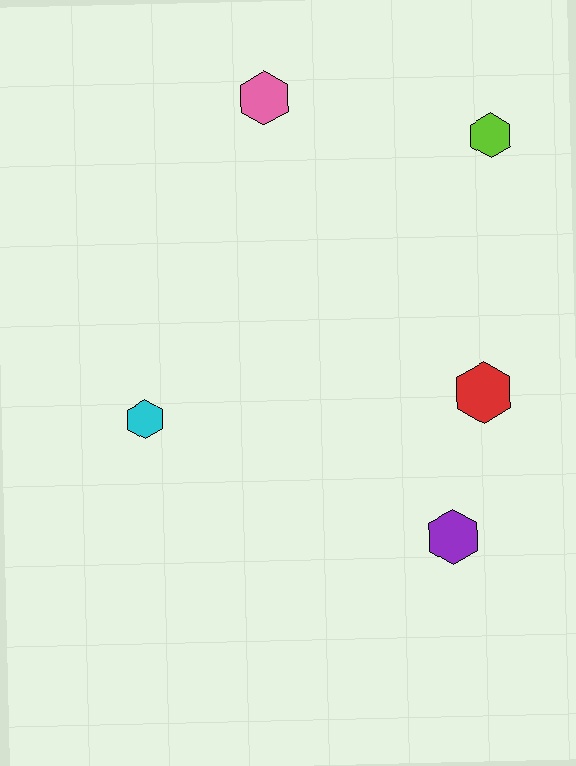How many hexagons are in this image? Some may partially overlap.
There are 5 hexagons.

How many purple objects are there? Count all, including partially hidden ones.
There is 1 purple object.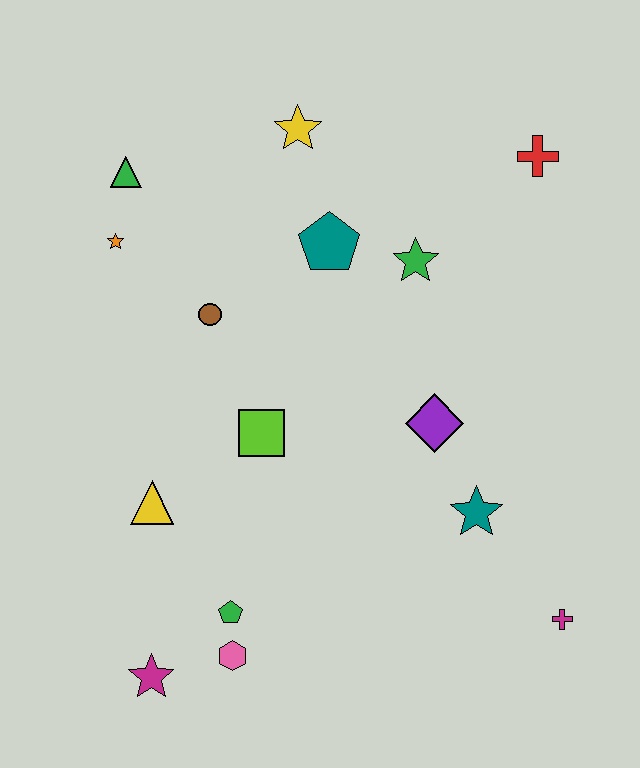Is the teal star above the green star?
No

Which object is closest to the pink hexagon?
The green pentagon is closest to the pink hexagon.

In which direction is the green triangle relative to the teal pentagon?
The green triangle is to the left of the teal pentagon.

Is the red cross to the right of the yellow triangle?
Yes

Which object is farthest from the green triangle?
The magenta cross is farthest from the green triangle.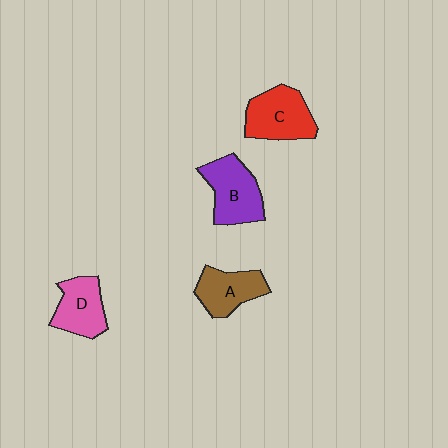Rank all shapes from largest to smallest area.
From largest to smallest: C (red), B (purple), D (pink), A (brown).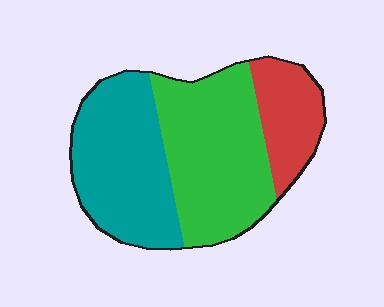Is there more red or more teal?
Teal.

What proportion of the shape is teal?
Teal takes up between a quarter and a half of the shape.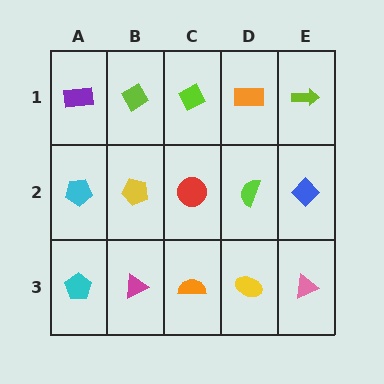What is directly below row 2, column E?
A pink triangle.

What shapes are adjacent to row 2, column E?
A lime arrow (row 1, column E), a pink triangle (row 3, column E), a lime semicircle (row 2, column D).